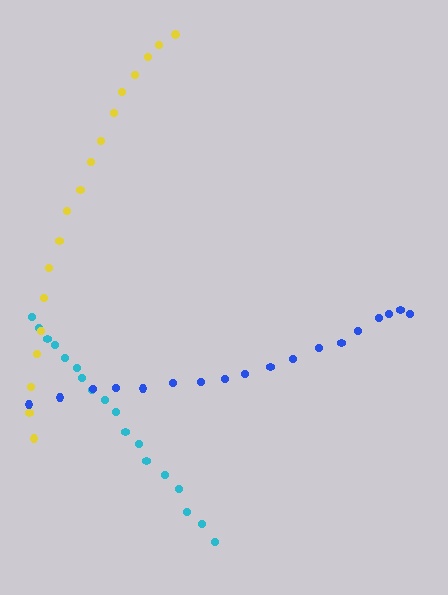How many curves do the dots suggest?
There are 3 distinct paths.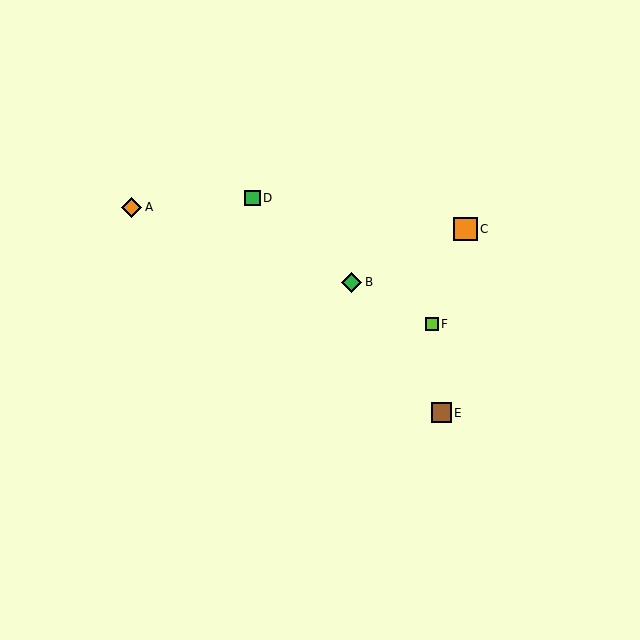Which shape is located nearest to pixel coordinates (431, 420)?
The brown square (labeled E) at (441, 413) is nearest to that location.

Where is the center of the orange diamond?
The center of the orange diamond is at (132, 207).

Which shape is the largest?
The orange square (labeled C) is the largest.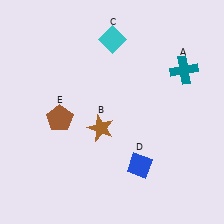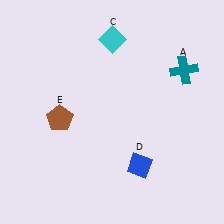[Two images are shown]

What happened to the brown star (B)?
The brown star (B) was removed in Image 2. It was in the bottom-left area of Image 1.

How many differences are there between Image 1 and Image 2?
There is 1 difference between the two images.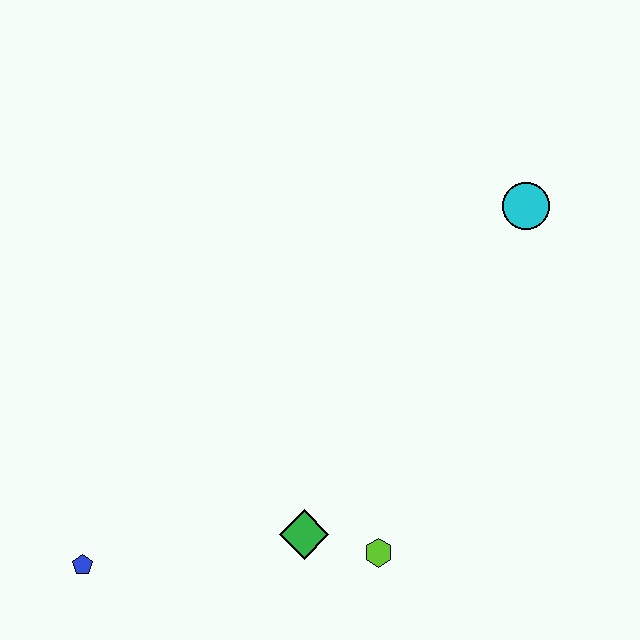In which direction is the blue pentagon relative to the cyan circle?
The blue pentagon is to the left of the cyan circle.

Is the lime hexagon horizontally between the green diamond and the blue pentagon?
No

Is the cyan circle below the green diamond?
No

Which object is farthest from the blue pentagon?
The cyan circle is farthest from the blue pentagon.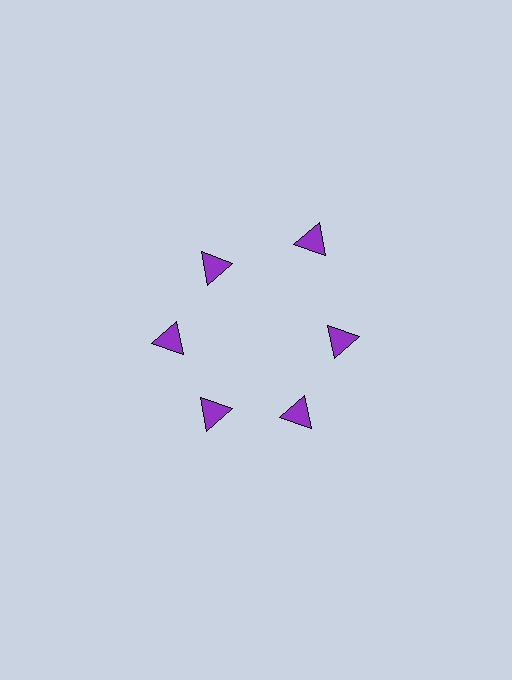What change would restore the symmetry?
The symmetry would be restored by moving it inward, back onto the ring so that all 6 triangles sit at equal angles and equal distance from the center.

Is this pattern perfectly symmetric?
No. The 6 purple triangles are arranged in a ring, but one element near the 1 o'clock position is pushed outward from the center, breaking the 6-fold rotational symmetry.